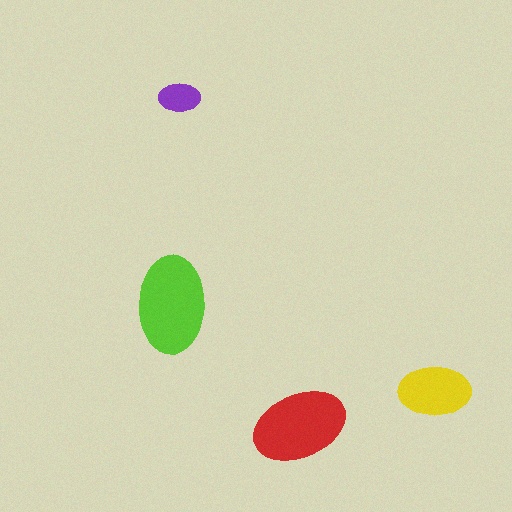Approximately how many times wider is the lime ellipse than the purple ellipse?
About 2.5 times wider.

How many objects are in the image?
There are 4 objects in the image.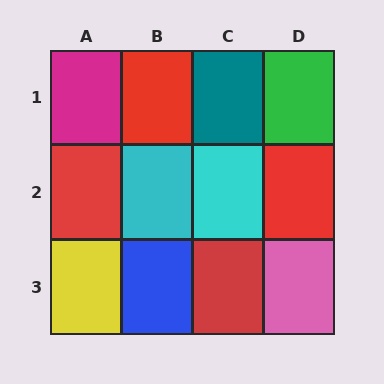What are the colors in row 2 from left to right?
Red, cyan, cyan, red.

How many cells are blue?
1 cell is blue.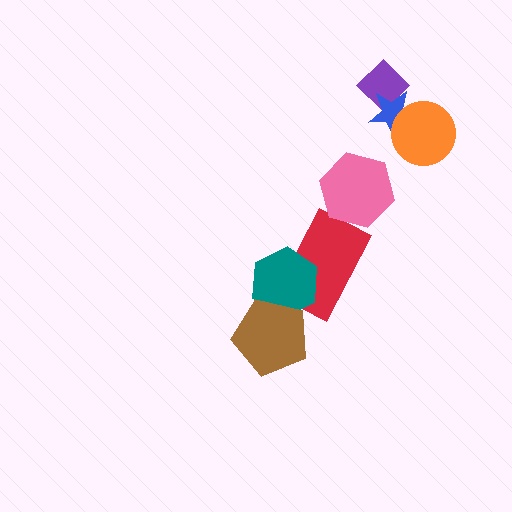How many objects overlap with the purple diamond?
1 object overlaps with the purple diamond.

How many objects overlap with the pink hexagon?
0 objects overlap with the pink hexagon.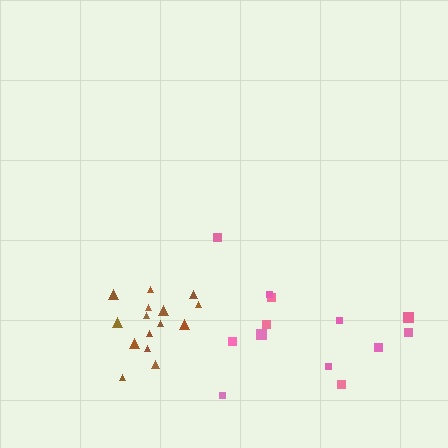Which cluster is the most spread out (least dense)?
Pink.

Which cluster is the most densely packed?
Brown.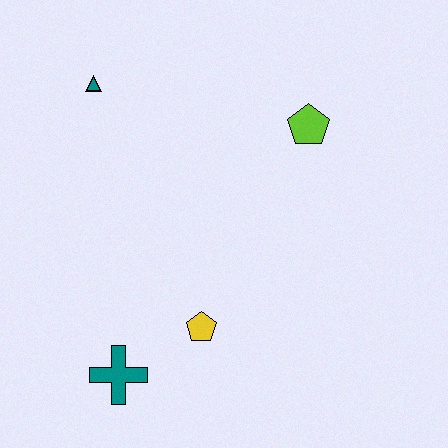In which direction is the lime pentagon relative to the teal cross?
The lime pentagon is above the teal cross.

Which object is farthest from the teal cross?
The lime pentagon is farthest from the teal cross.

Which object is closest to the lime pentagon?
The teal triangle is closest to the lime pentagon.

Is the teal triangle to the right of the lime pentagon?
No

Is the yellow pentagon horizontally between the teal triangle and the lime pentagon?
Yes